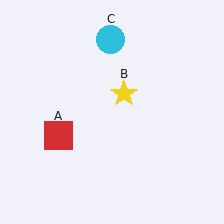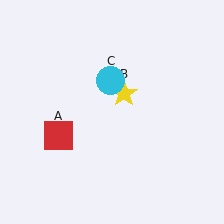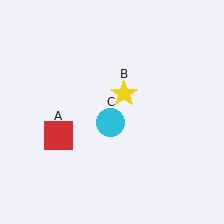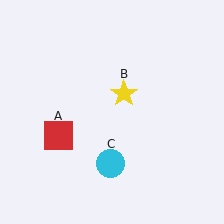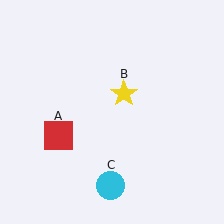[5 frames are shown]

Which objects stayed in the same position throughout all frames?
Red square (object A) and yellow star (object B) remained stationary.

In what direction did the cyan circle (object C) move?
The cyan circle (object C) moved down.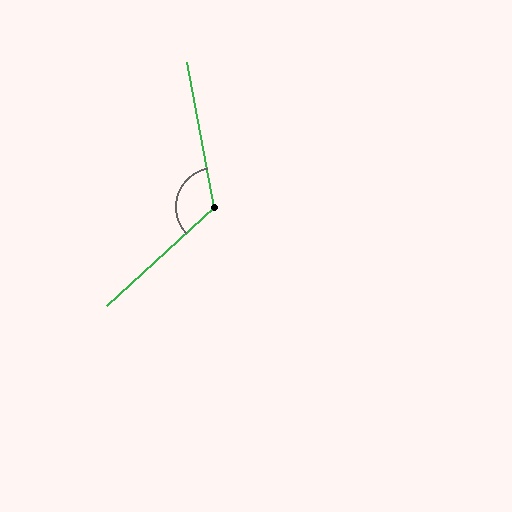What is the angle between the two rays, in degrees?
Approximately 122 degrees.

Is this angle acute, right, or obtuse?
It is obtuse.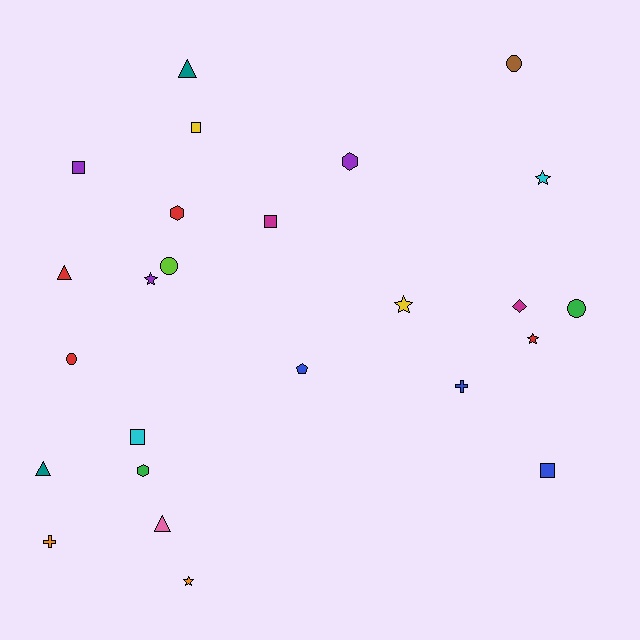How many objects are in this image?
There are 25 objects.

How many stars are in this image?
There are 5 stars.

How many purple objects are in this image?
There are 3 purple objects.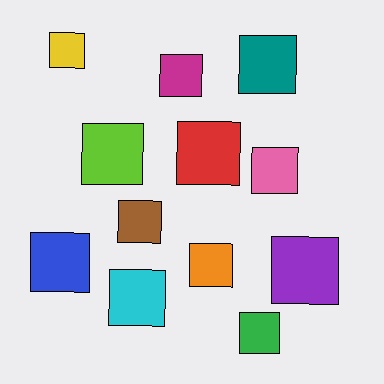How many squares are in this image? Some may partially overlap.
There are 12 squares.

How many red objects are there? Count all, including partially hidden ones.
There is 1 red object.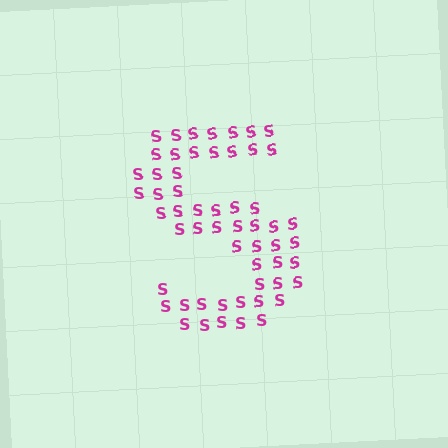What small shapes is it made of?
It is made of small letter S's.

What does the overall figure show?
The overall figure shows the letter S.